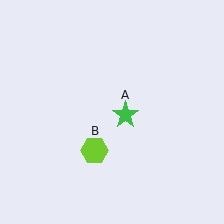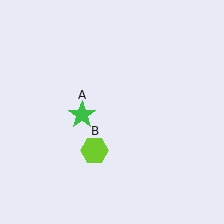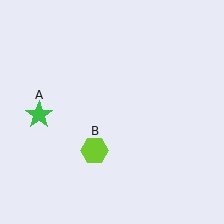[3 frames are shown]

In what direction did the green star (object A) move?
The green star (object A) moved left.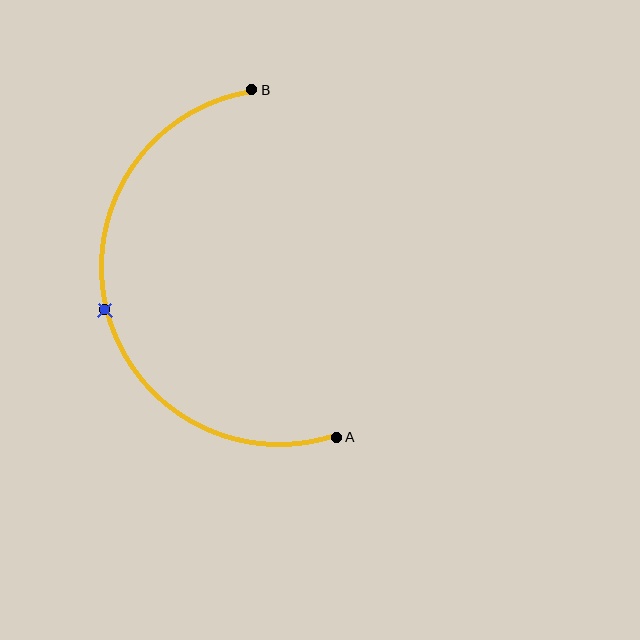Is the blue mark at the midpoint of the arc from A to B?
Yes. The blue mark lies on the arc at equal arc-length from both A and B — it is the arc midpoint.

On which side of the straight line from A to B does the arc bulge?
The arc bulges to the left of the straight line connecting A and B.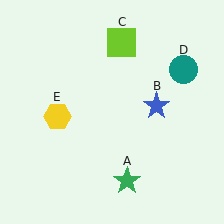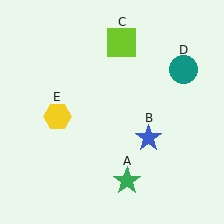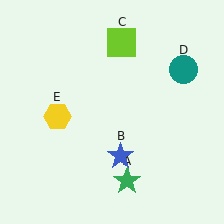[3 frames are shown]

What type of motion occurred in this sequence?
The blue star (object B) rotated clockwise around the center of the scene.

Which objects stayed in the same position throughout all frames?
Green star (object A) and lime square (object C) and teal circle (object D) and yellow hexagon (object E) remained stationary.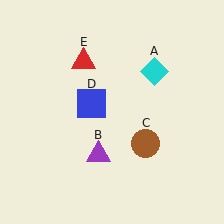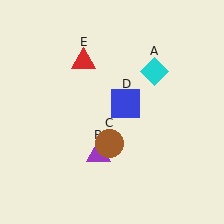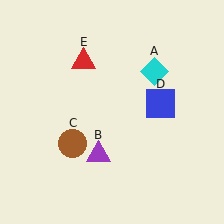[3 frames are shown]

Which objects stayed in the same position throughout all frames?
Cyan diamond (object A) and purple triangle (object B) and red triangle (object E) remained stationary.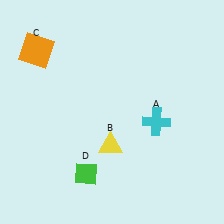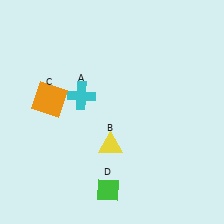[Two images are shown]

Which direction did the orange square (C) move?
The orange square (C) moved down.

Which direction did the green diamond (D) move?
The green diamond (D) moved right.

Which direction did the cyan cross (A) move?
The cyan cross (A) moved left.